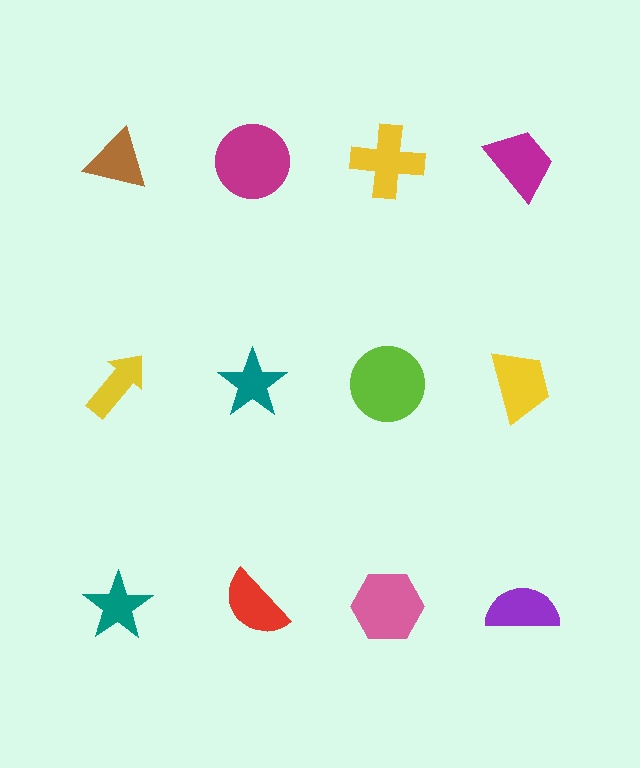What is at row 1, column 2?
A magenta circle.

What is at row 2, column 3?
A lime circle.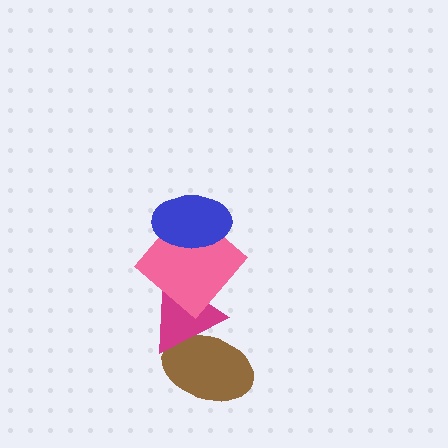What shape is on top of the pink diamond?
The blue ellipse is on top of the pink diamond.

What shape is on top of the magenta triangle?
The pink diamond is on top of the magenta triangle.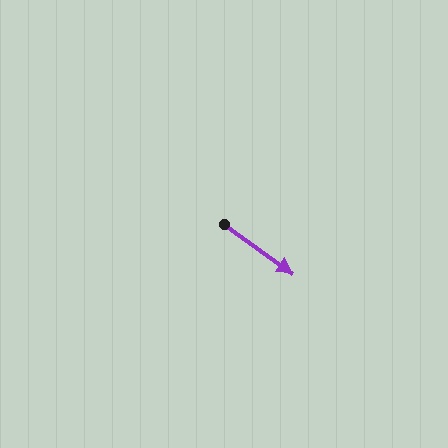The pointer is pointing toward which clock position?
Roughly 4 o'clock.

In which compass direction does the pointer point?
Southeast.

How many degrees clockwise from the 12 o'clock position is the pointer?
Approximately 126 degrees.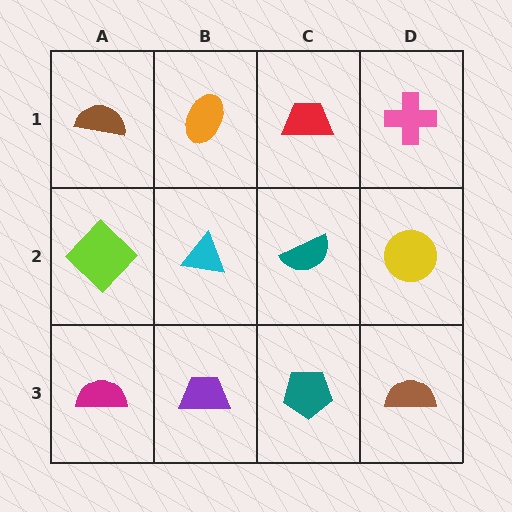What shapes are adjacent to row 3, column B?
A cyan triangle (row 2, column B), a magenta semicircle (row 3, column A), a teal pentagon (row 3, column C).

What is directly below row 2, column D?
A brown semicircle.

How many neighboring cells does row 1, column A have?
2.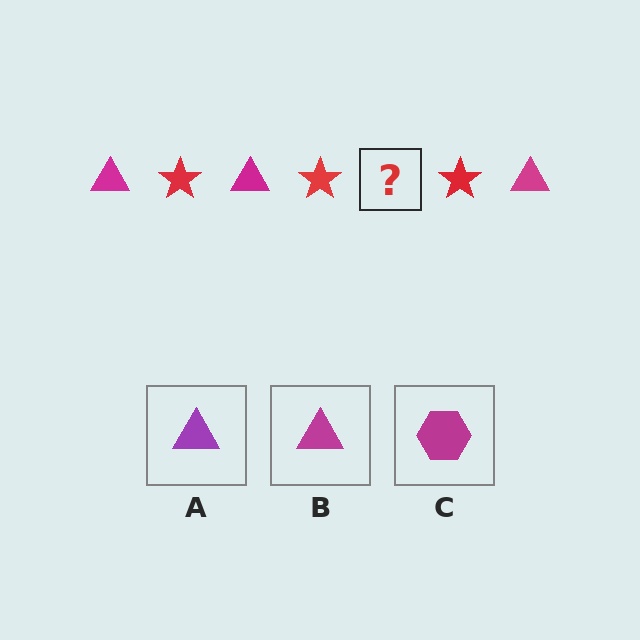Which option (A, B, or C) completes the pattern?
B.